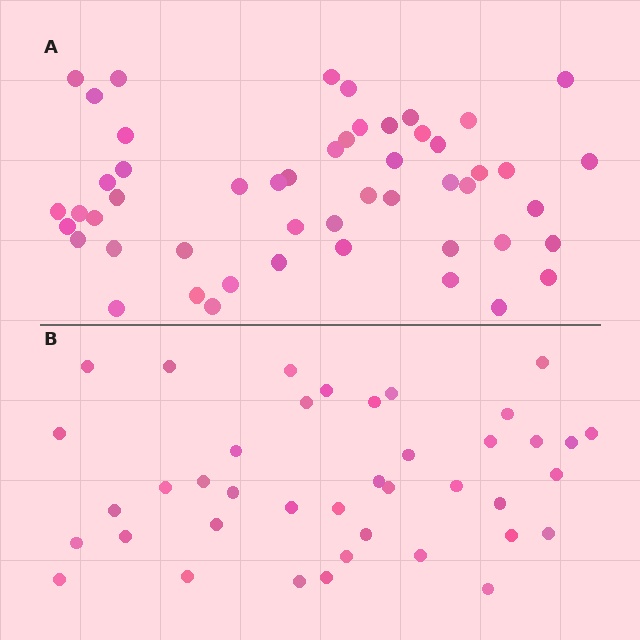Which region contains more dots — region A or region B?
Region A (the top region) has more dots.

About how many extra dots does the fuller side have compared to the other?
Region A has roughly 12 or so more dots than region B.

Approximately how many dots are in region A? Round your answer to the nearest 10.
About 50 dots. (The exact count is 51, which rounds to 50.)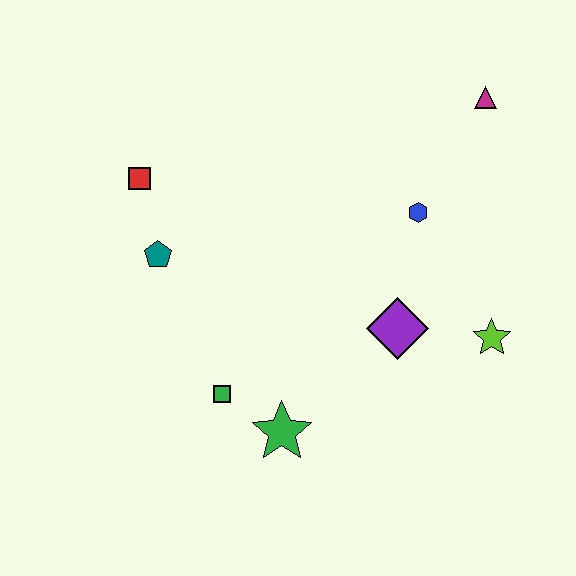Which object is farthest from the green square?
The magenta triangle is farthest from the green square.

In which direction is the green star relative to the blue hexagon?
The green star is below the blue hexagon.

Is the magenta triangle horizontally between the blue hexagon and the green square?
No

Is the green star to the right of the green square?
Yes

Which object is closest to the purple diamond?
The lime star is closest to the purple diamond.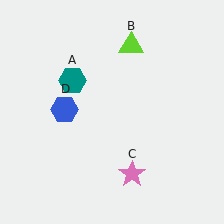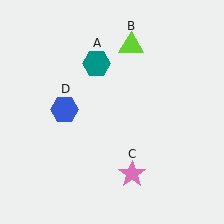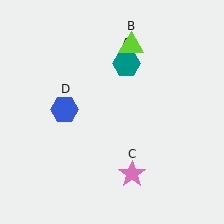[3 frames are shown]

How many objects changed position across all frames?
1 object changed position: teal hexagon (object A).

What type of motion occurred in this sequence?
The teal hexagon (object A) rotated clockwise around the center of the scene.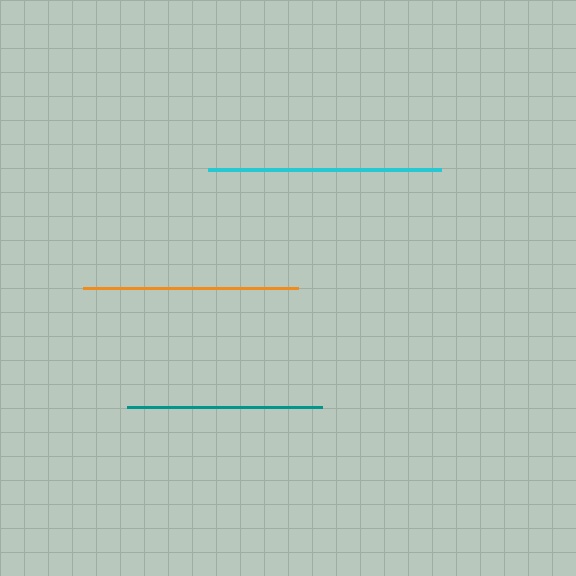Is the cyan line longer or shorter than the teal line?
The cyan line is longer than the teal line.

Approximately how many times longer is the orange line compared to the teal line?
The orange line is approximately 1.1 times the length of the teal line.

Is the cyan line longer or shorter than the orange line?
The cyan line is longer than the orange line.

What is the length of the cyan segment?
The cyan segment is approximately 233 pixels long.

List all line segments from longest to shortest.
From longest to shortest: cyan, orange, teal.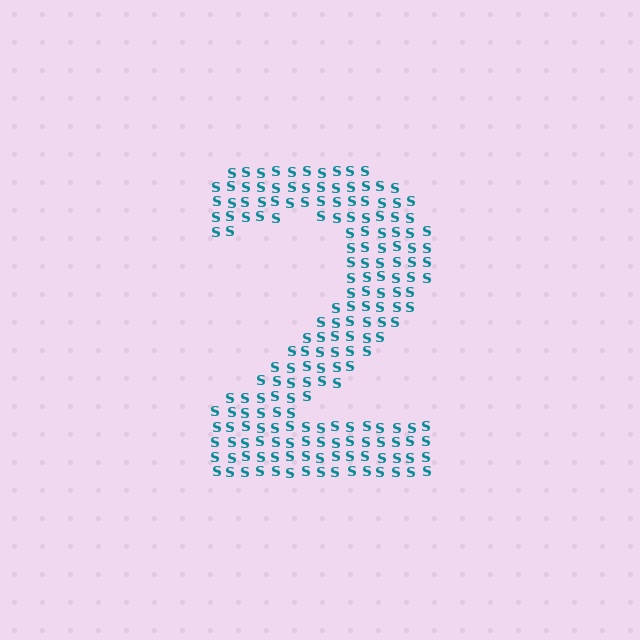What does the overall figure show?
The overall figure shows the digit 2.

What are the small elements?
The small elements are letter S's.